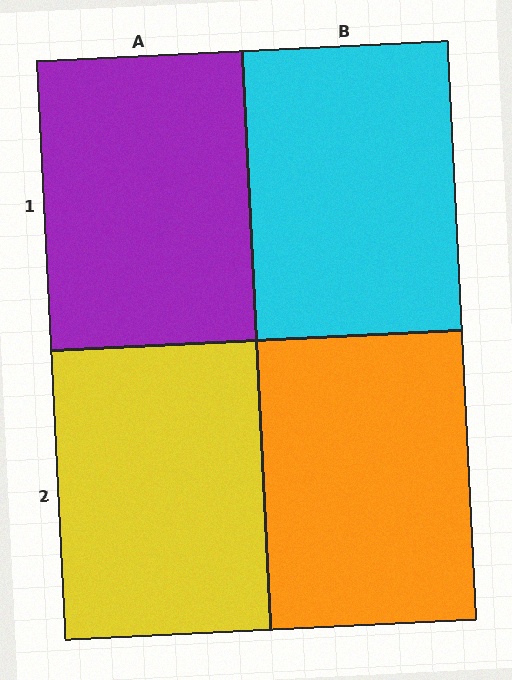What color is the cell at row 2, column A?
Yellow.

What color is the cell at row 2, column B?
Orange.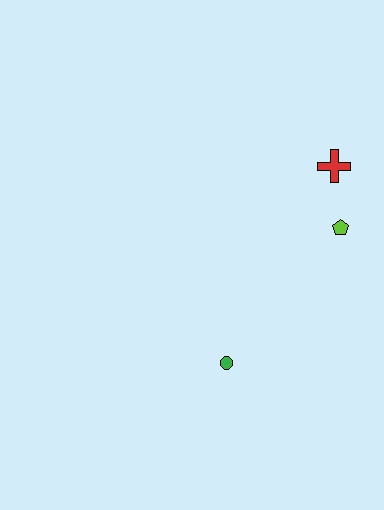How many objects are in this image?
There are 3 objects.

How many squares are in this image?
There are no squares.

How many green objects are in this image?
There is 1 green object.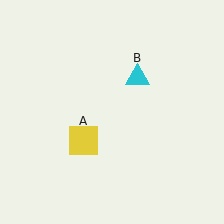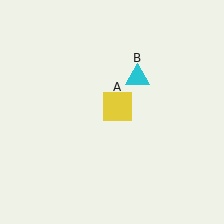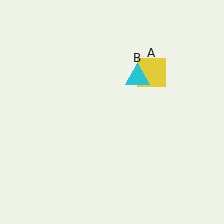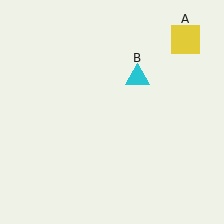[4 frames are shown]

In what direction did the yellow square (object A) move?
The yellow square (object A) moved up and to the right.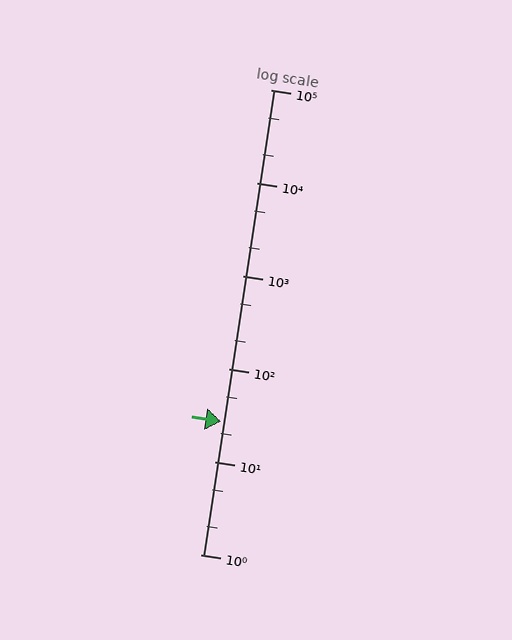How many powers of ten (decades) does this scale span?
The scale spans 5 decades, from 1 to 100000.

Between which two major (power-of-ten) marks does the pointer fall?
The pointer is between 10 and 100.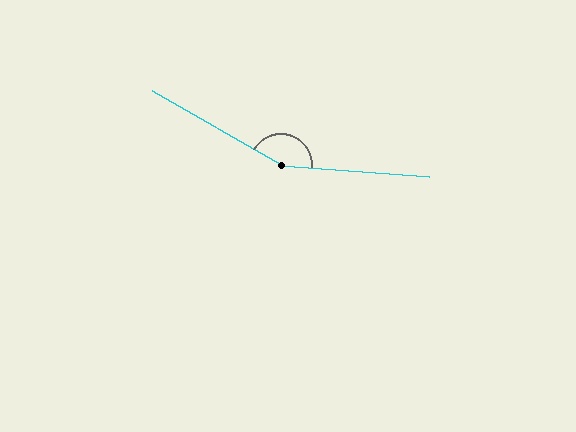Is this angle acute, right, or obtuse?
It is obtuse.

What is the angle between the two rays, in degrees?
Approximately 154 degrees.